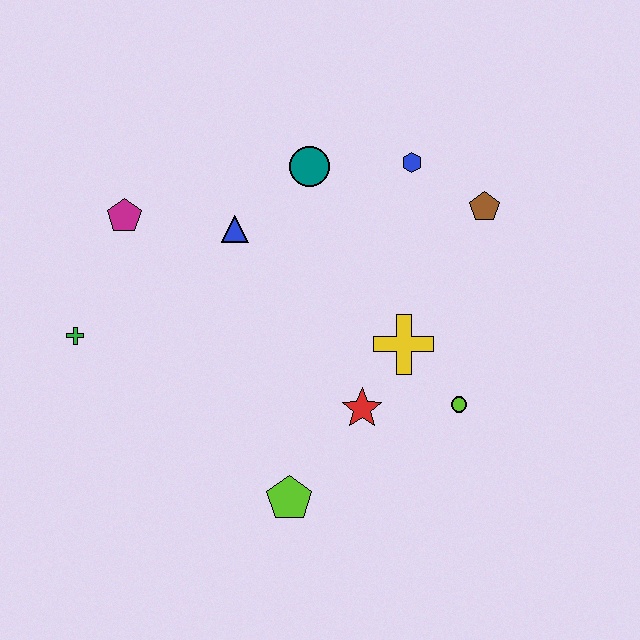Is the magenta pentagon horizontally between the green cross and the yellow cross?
Yes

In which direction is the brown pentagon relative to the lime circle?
The brown pentagon is above the lime circle.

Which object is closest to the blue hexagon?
The brown pentagon is closest to the blue hexagon.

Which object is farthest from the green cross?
The brown pentagon is farthest from the green cross.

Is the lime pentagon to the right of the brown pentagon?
No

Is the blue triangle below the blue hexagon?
Yes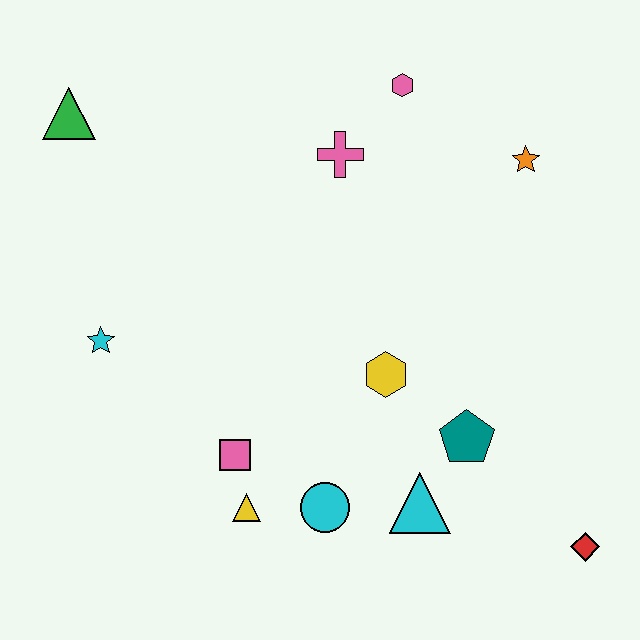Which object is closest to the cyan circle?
The yellow triangle is closest to the cyan circle.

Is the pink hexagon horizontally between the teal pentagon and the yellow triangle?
Yes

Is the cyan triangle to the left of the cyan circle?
No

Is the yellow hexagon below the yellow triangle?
No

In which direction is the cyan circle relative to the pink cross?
The cyan circle is below the pink cross.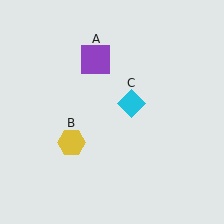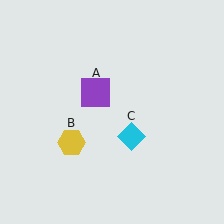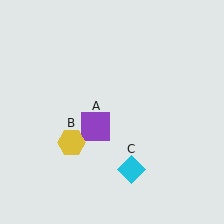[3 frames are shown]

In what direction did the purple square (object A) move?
The purple square (object A) moved down.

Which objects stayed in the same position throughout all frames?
Yellow hexagon (object B) remained stationary.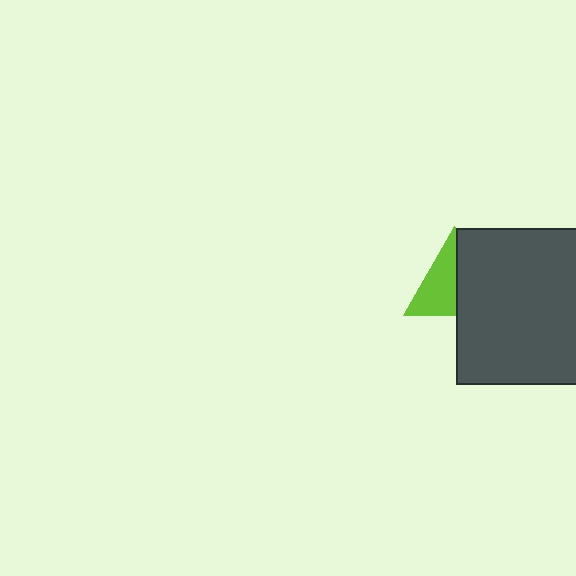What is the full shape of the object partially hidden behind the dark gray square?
The partially hidden object is a lime triangle.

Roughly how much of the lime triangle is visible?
About half of it is visible (roughly 52%).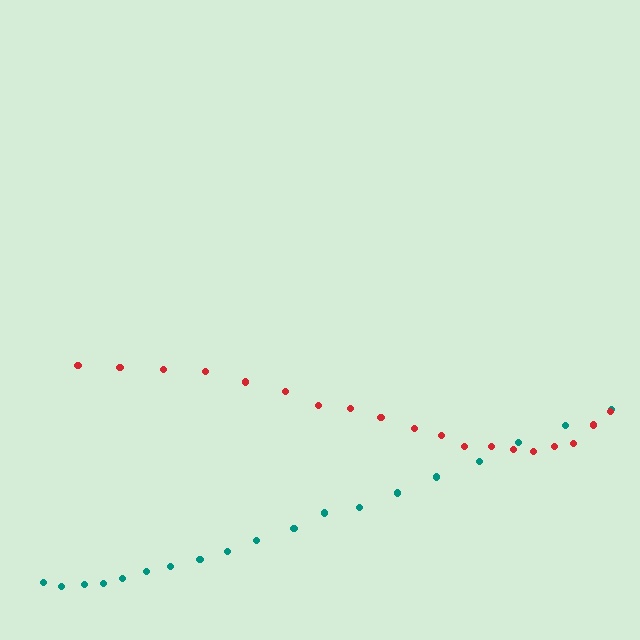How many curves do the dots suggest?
There are 2 distinct paths.